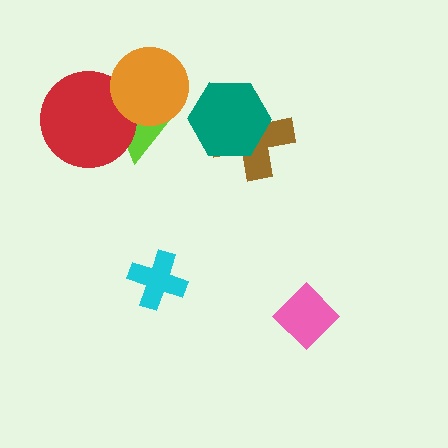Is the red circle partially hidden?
Yes, it is partially covered by another shape.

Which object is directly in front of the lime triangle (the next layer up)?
The red circle is directly in front of the lime triangle.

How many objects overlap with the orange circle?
2 objects overlap with the orange circle.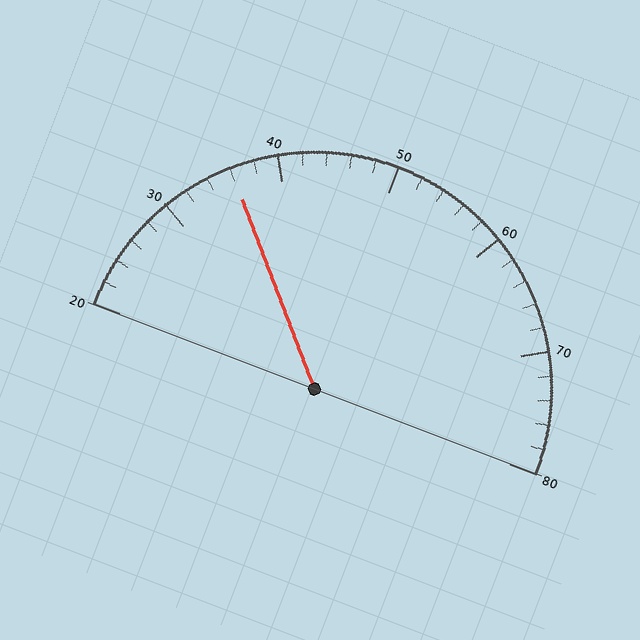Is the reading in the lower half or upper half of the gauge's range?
The reading is in the lower half of the range (20 to 80).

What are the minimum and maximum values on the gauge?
The gauge ranges from 20 to 80.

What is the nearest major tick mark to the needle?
The nearest major tick mark is 40.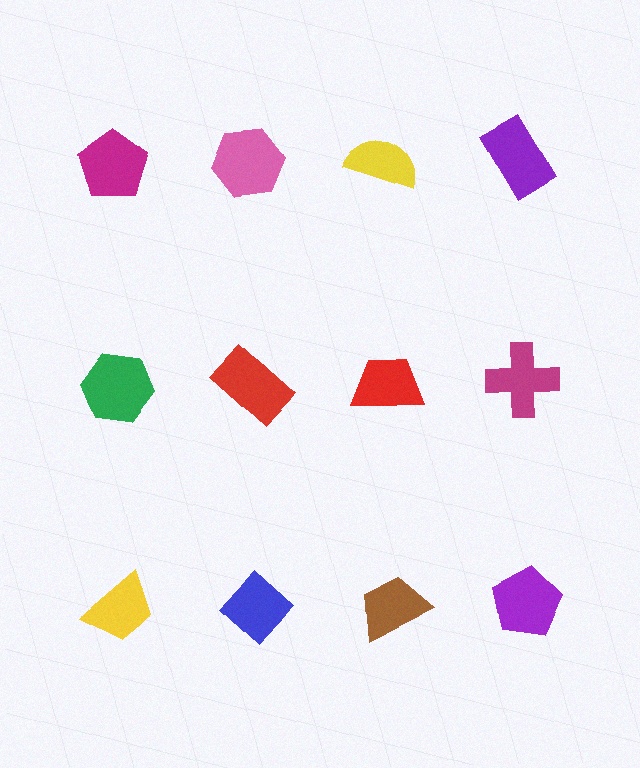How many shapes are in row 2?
4 shapes.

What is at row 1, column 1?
A magenta pentagon.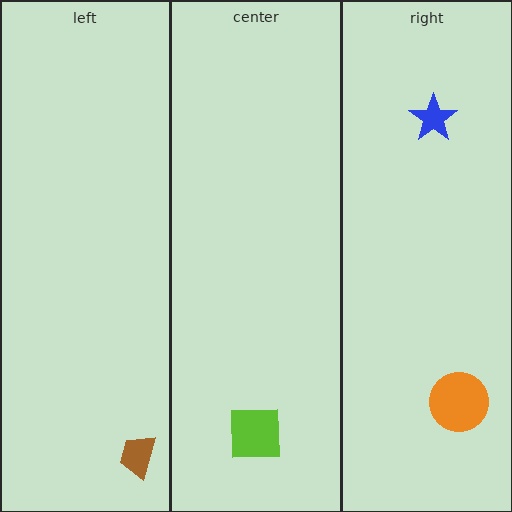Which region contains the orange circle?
The right region.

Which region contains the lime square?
The center region.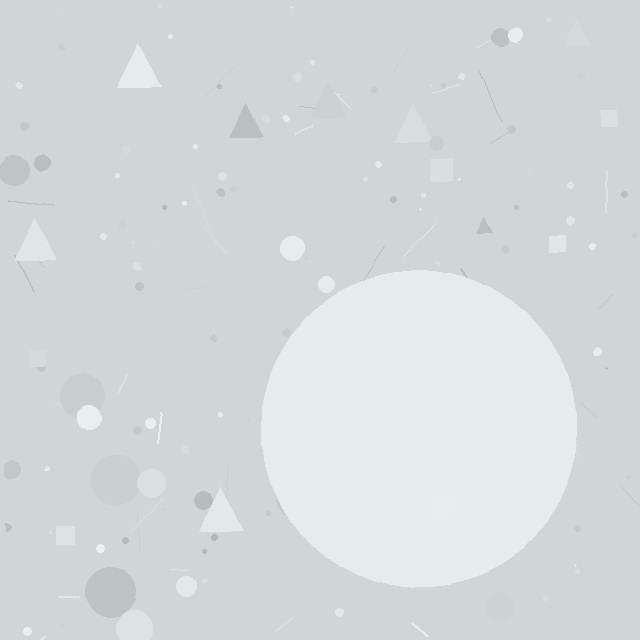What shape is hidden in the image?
A circle is hidden in the image.